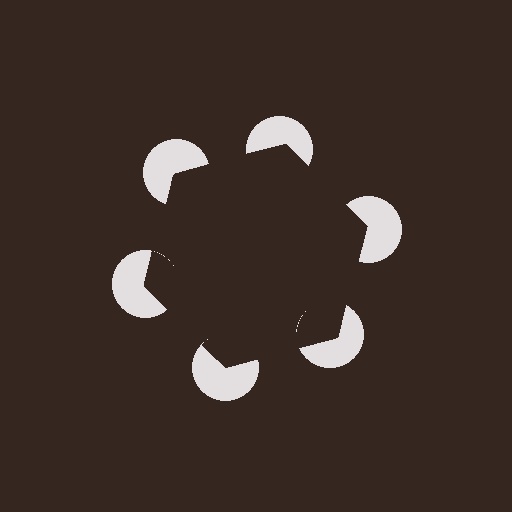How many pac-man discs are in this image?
There are 6 — one at each vertex of the illusory hexagon.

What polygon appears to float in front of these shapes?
An illusory hexagon — its edges are inferred from the aligned wedge cuts in the pac-man discs, not physically drawn.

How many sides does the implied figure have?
6 sides.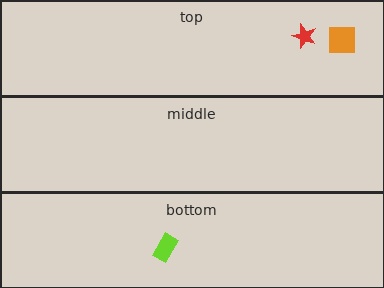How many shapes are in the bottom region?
1.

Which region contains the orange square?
The top region.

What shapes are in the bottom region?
The lime rectangle.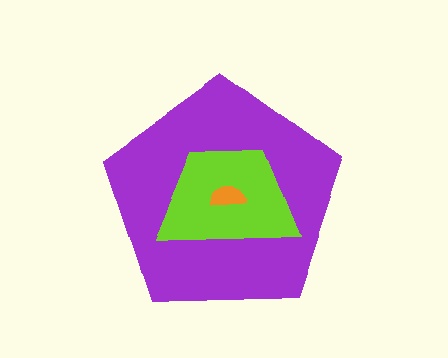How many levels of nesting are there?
3.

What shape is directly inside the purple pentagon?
The lime trapezoid.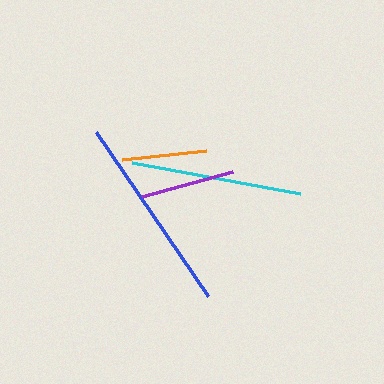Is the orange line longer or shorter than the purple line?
The purple line is longer than the orange line.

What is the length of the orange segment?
The orange segment is approximately 85 pixels long.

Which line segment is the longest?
The blue line is the longest at approximately 198 pixels.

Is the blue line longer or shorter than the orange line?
The blue line is longer than the orange line.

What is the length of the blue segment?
The blue segment is approximately 198 pixels long.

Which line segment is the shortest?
The orange line is the shortest at approximately 85 pixels.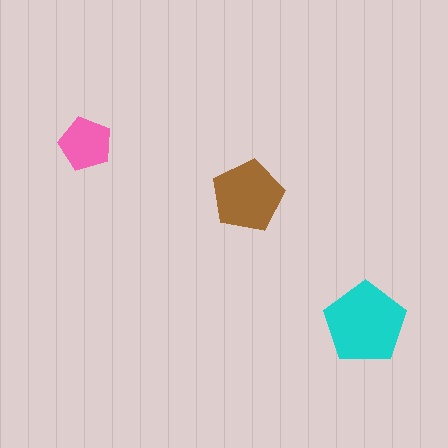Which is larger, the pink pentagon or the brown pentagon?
The brown one.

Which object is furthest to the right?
The cyan pentagon is rightmost.